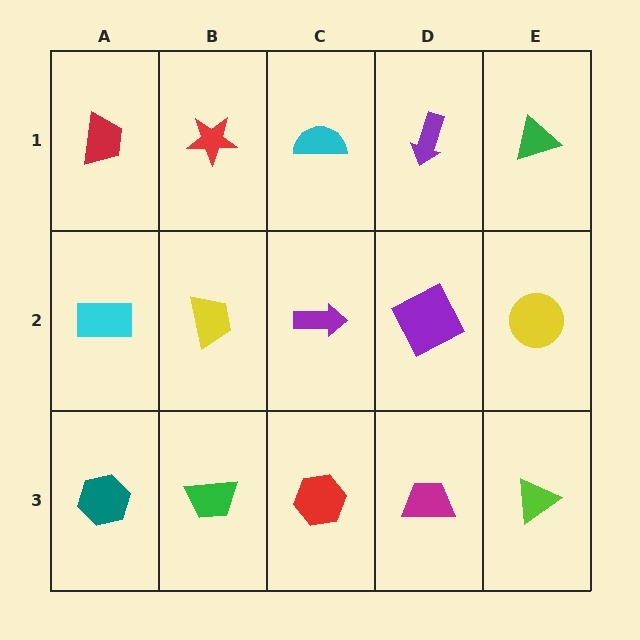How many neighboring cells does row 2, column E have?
3.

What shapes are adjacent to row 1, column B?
A yellow trapezoid (row 2, column B), a red trapezoid (row 1, column A), a cyan semicircle (row 1, column C).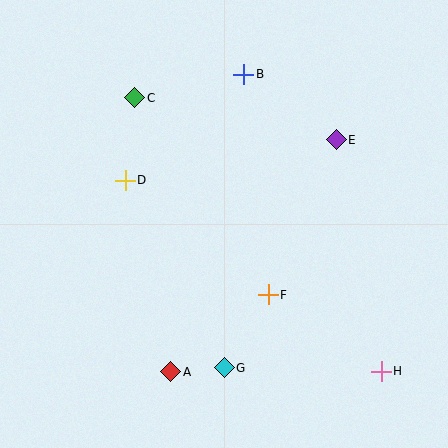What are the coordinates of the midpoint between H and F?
The midpoint between H and F is at (325, 333).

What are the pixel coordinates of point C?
Point C is at (135, 98).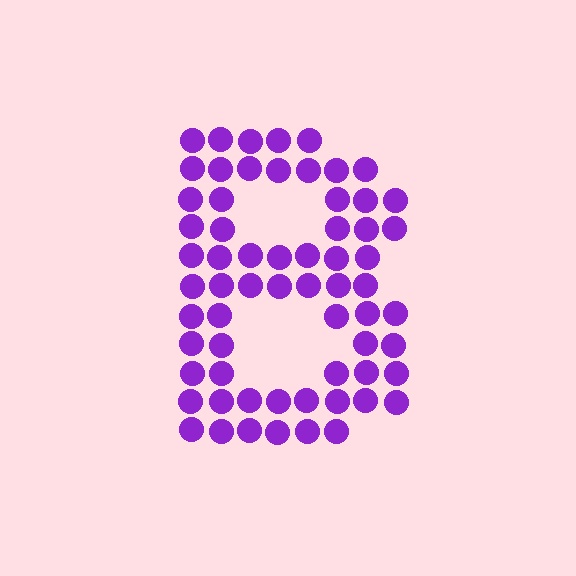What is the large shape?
The large shape is the letter B.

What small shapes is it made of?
It is made of small circles.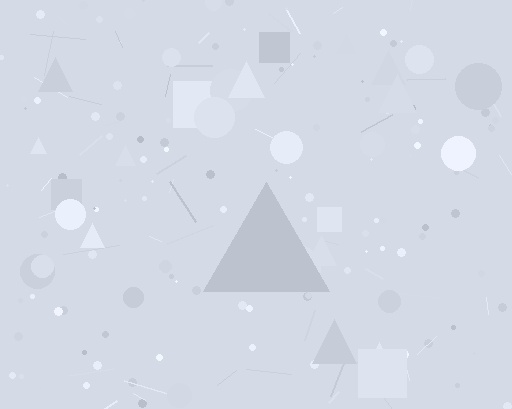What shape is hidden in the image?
A triangle is hidden in the image.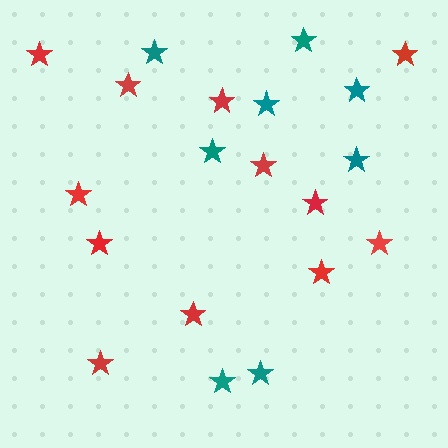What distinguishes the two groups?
There are 2 groups: one group of red stars (12) and one group of teal stars (8).